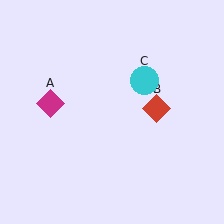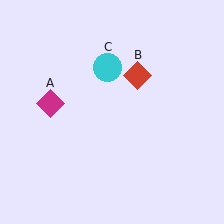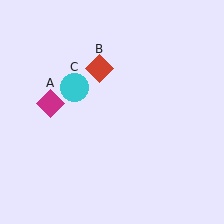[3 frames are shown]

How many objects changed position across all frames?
2 objects changed position: red diamond (object B), cyan circle (object C).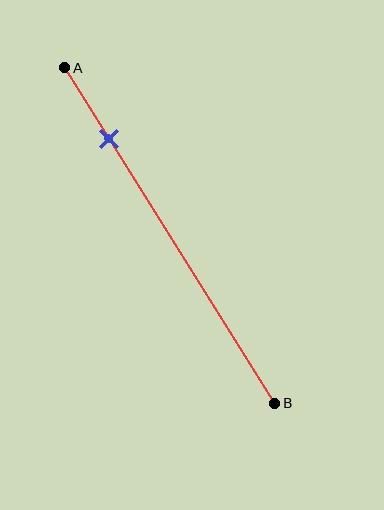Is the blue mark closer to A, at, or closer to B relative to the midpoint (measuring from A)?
The blue mark is closer to point A than the midpoint of segment AB.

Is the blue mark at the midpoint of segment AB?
No, the mark is at about 20% from A, not at the 50% midpoint.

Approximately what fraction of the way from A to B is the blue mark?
The blue mark is approximately 20% of the way from A to B.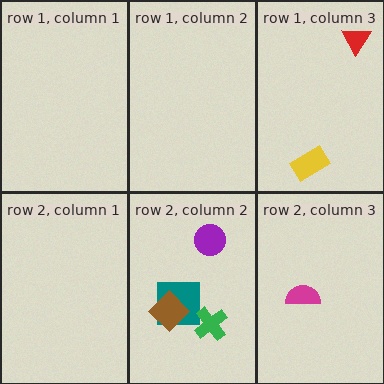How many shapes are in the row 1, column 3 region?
2.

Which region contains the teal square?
The row 2, column 2 region.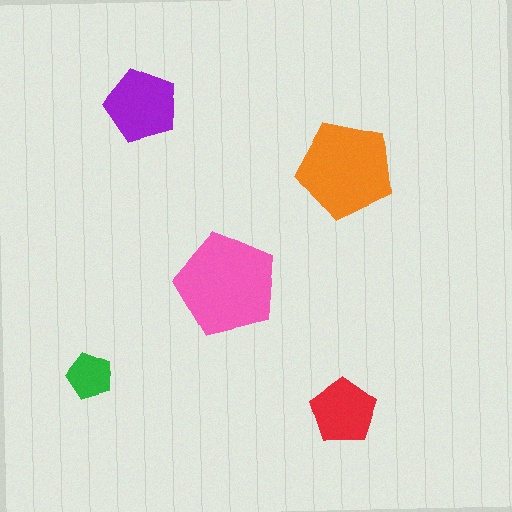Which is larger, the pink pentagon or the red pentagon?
The pink one.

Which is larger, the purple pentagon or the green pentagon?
The purple one.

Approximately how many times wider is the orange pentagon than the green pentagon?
About 2 times wider.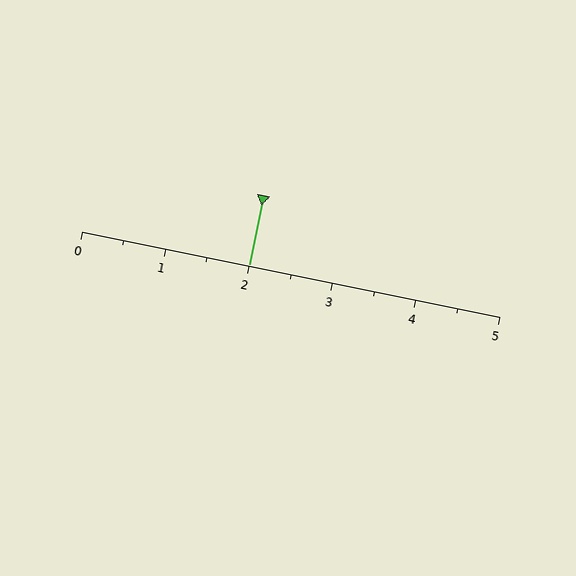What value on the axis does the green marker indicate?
The marker indicates approximately 2.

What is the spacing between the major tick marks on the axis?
The major ticks are spaced 1 apart.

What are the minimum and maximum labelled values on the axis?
The axis runs from 0 to 5.